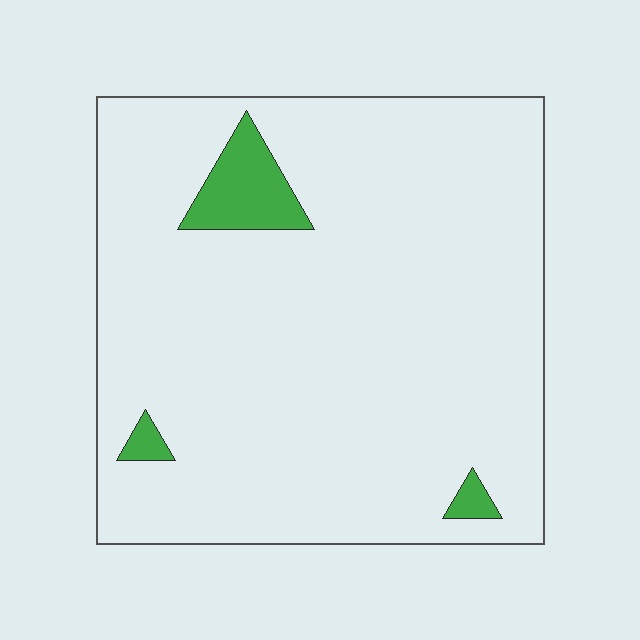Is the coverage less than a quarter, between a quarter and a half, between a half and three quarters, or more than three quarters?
Less than a quarter.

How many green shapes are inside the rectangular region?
3.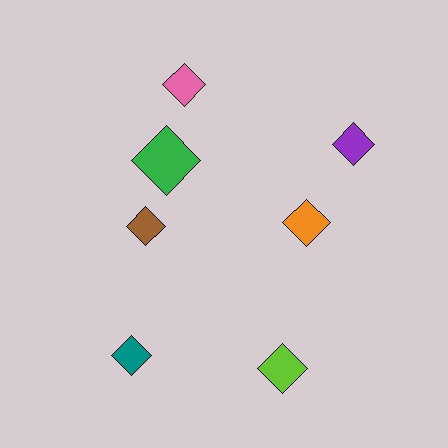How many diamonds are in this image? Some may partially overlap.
There are 7 diamonds.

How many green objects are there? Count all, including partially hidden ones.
There is 1 green object.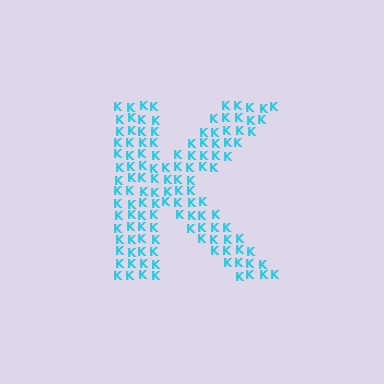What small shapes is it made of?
It is made of small letter K's.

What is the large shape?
The large shape is the letter K.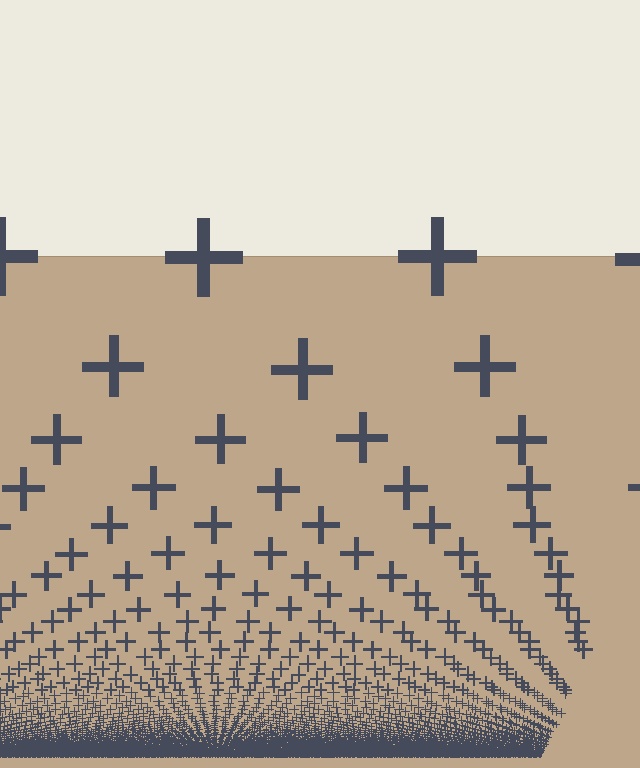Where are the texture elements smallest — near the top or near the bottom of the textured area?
Near the bottom.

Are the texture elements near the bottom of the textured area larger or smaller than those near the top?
Smaller. The gradient is inverted — elements near the bottom are smaller and denser.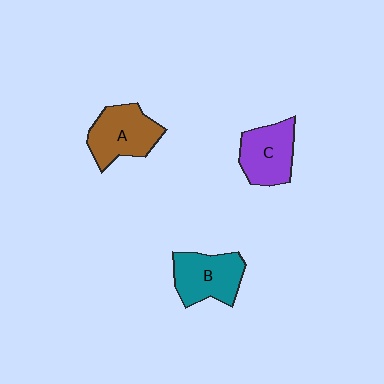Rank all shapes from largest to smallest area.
From largest to smallest: A (brown), B (teal), C (purple).